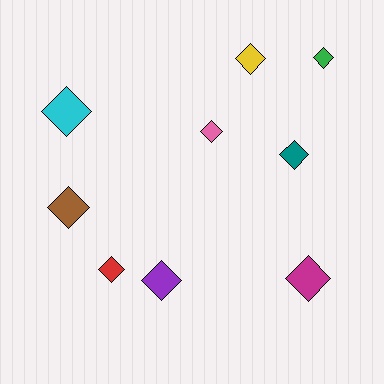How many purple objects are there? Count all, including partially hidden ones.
There is 1 purple object.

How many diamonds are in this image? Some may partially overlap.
There are 9 diamonds.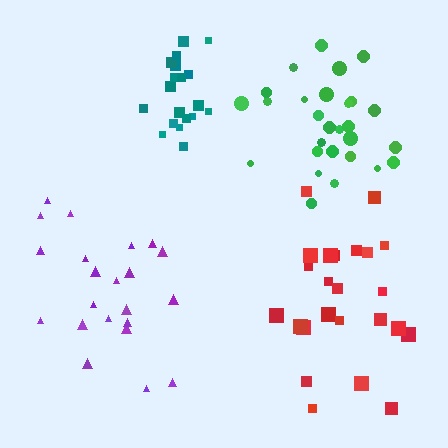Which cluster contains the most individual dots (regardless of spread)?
Green (28).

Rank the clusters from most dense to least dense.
green, teal, purple, red.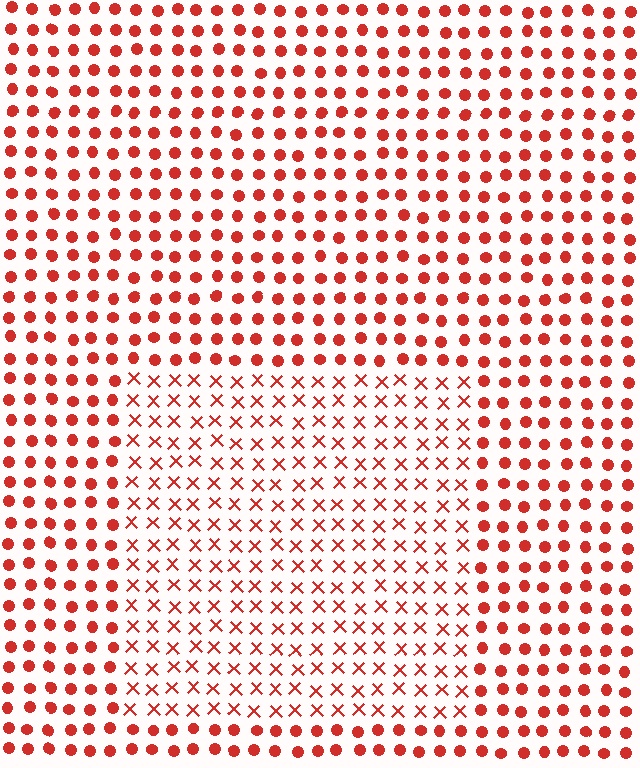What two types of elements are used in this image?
The image uses X marks inside the rectangle region and circles outside it.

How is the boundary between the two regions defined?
The boundary is defined by a change in element shape: X marks inside vs. circles outside. All elements share the same color and spacing.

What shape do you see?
I see a rectangle.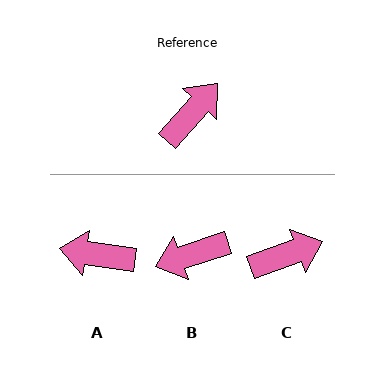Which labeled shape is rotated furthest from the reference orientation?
B, about 150 degrees away.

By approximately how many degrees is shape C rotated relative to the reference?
Approximately 29 degrees clockwise.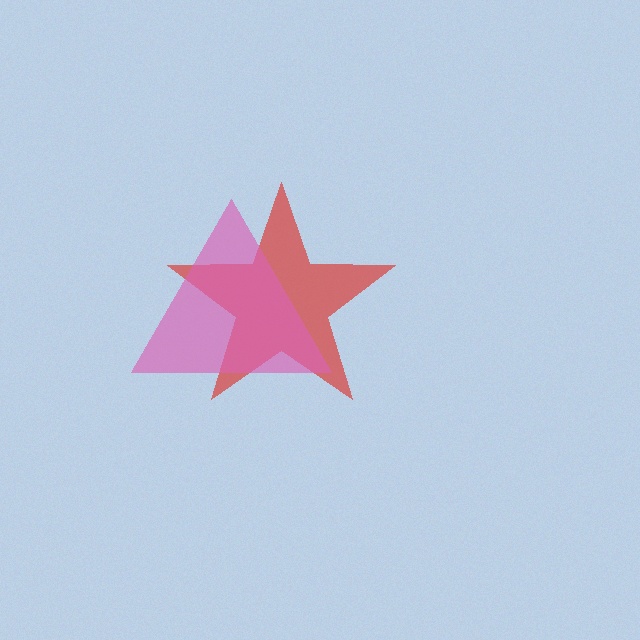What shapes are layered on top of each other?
The layered shapes are: a red star, a pink triangle.